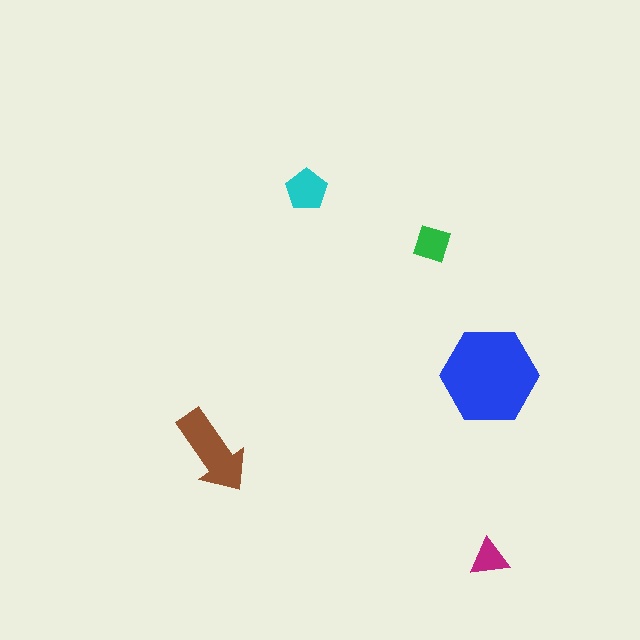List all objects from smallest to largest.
The magenta triangle, the green diamond, the cyan pentagon, the brown arrow, the blue hexagon.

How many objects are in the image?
There are 5 objects in the image.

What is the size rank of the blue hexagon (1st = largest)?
1st.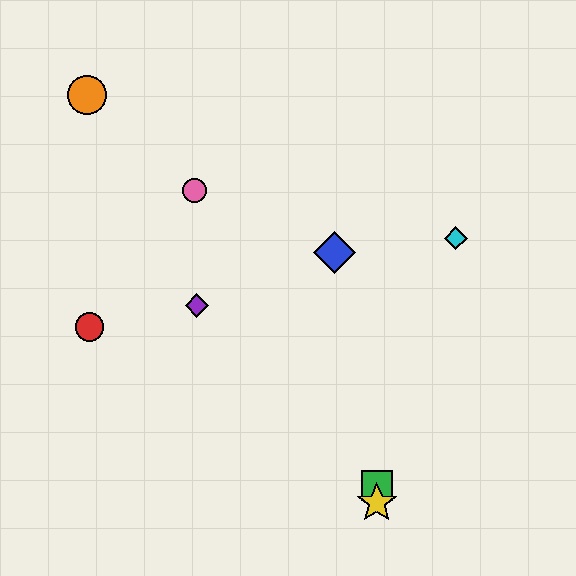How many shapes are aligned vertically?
2 shapes (the green square, the yellow star) are aligned vertically.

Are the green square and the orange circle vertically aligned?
No, the green square is at x≈377 and the orange circle is at x≈87.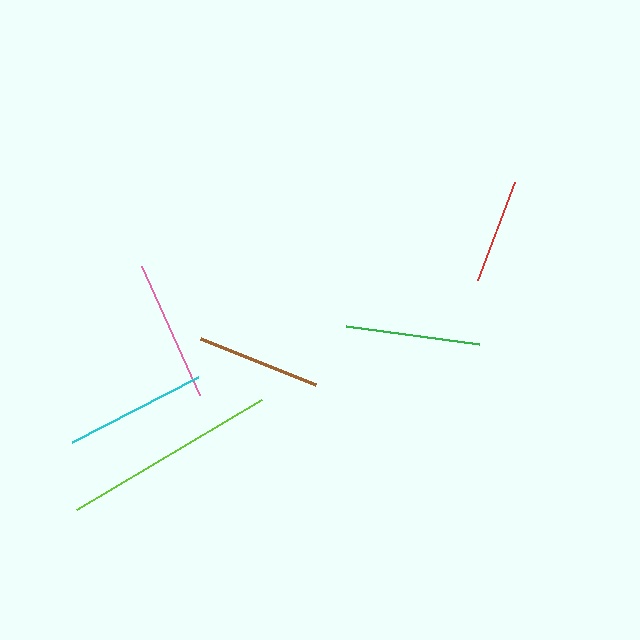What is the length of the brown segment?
The brown segment is approximately 124 pixels long.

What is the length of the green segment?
The green segment is approximately 134 pixels long.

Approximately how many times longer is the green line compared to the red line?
The green line is approximately 1.3 times the length of the red line.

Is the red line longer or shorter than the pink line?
The pink line is longer than the red line.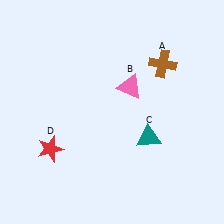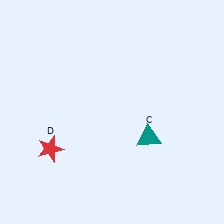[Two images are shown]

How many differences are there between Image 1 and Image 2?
There are 2 differences between the two images.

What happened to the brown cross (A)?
The brown cross (A) was removed in Image 2. It was in the top-right area of Image 1.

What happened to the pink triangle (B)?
The pink triangle (B) was removed in Image 2. It was in the top-right area of Image 1.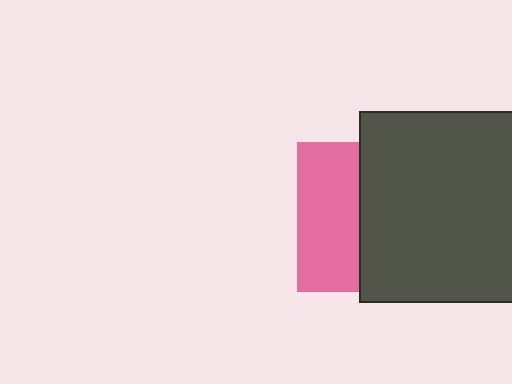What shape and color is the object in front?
The object in front is a dark gray square.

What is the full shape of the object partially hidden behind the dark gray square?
The partially hidden object is a pink square.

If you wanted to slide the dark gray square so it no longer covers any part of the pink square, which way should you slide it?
Slide it right — that is the most direct way to separate the two shapes.